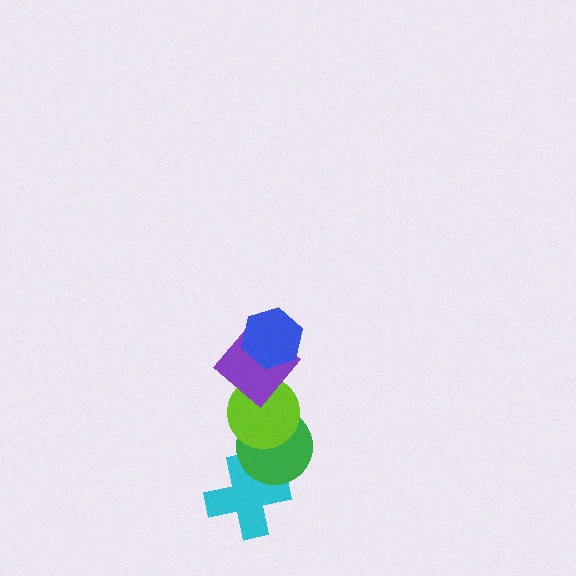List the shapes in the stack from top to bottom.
From top to bottom: the blue hexagon, the purple diamond, the lime circle, the green circle, the cyan cross.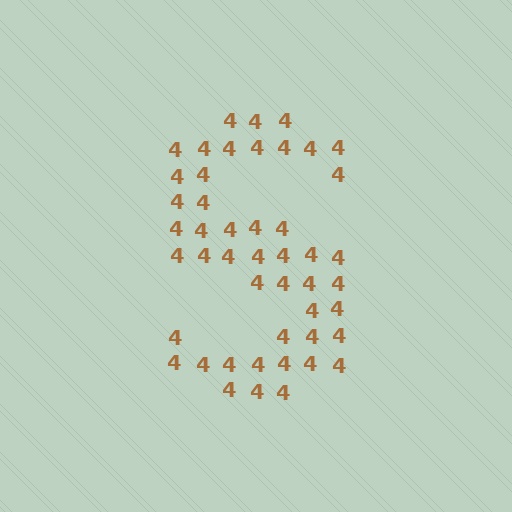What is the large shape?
The large shape is the letter S.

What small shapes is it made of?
It is made of small digit 4's.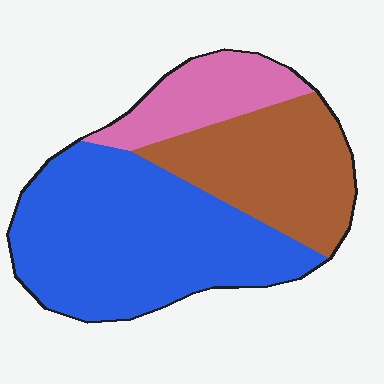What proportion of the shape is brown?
Brown covers around 30% of the shape.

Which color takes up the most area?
Blue, at roughly 55%.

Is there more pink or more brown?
Brown.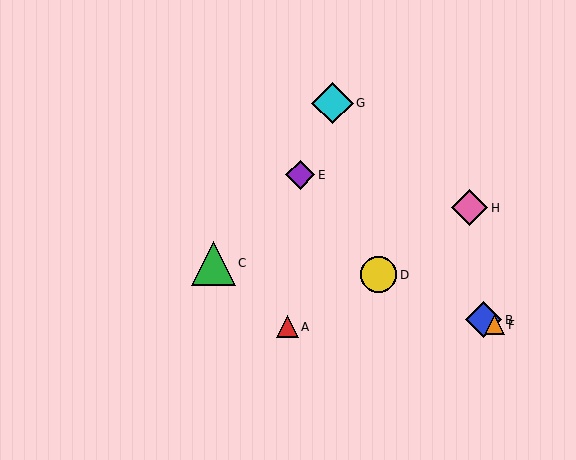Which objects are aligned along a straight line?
Objects B, D, F are aligned along a straight line.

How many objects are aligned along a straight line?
3 objects (B, D, F) are aligned along a straight line.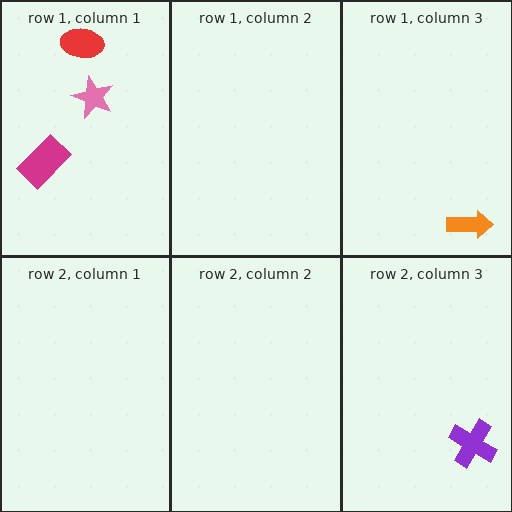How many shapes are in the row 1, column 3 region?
1.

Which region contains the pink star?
The row 1, column 1 region.